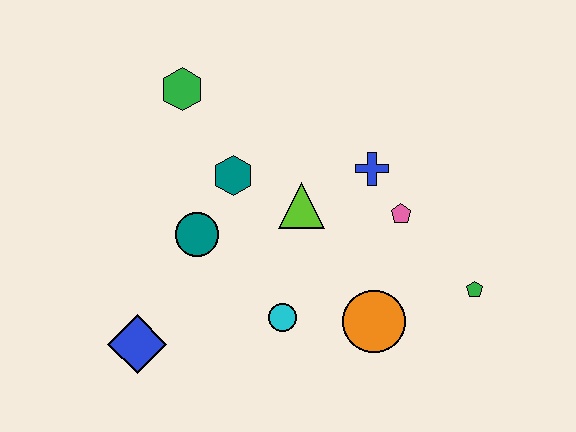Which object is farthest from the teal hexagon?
The green pentagon is farthest from the teal hexagon.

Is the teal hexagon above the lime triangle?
Yes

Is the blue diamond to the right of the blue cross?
No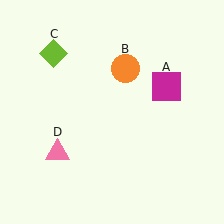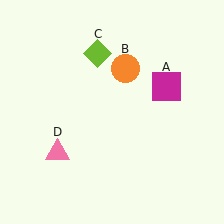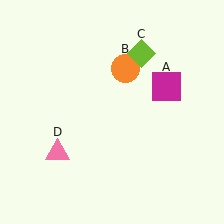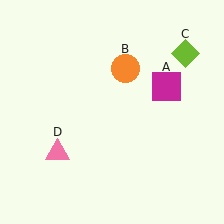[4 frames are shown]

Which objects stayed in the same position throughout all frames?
Magenta square (object A) and orange circle (object B) and pink triangle (object D) remained stationary.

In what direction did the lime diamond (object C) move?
The lime diamond (object C) moved right.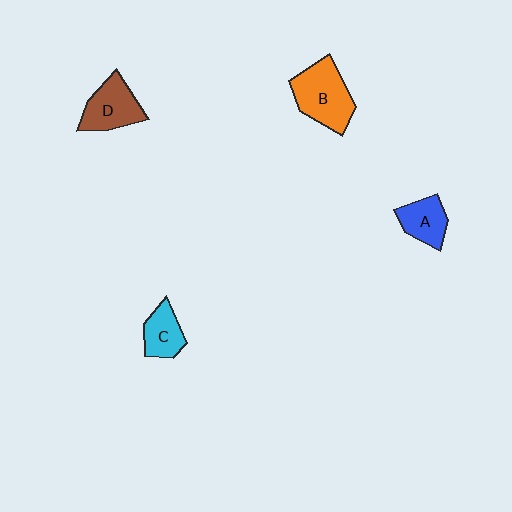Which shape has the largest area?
Shape B (orange).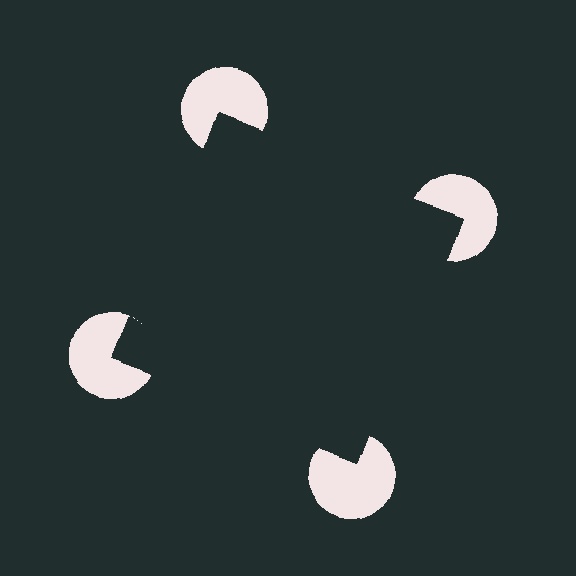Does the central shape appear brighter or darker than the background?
It typically appears slightly darker than the background, even though no actual brightness change is drawn.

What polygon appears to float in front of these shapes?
An illusory square — its edges are inferred from the aligned wedge cuts in the pac-man discs, not physically drawn.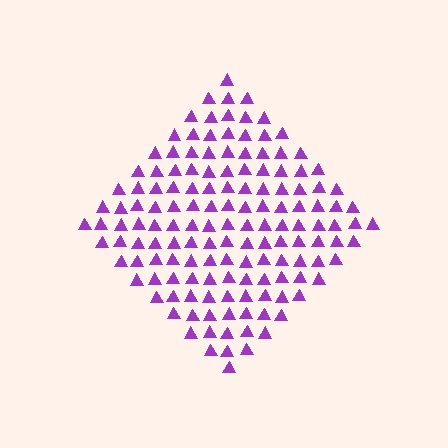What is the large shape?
The large shape is a diamond.